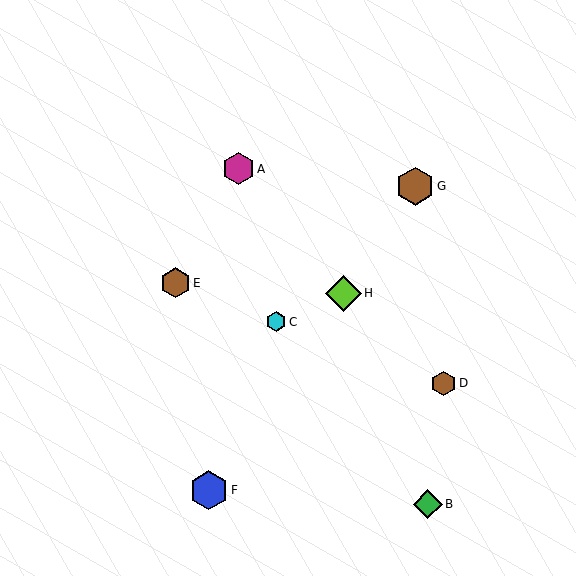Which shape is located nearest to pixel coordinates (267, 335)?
The cyan hexagon (labeled C) at (276, 322) is nearest to that location.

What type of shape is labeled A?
Shape A is a magenta hexagon.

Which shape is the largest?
The blue hexagon (labeled F) is the largest.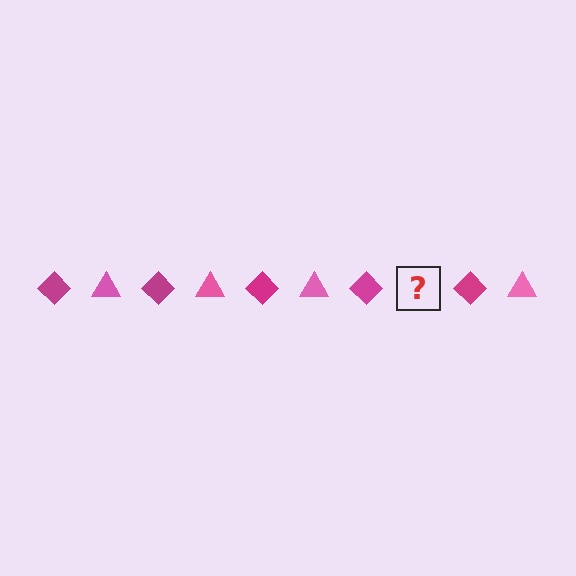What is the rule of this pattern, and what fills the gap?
The rule is that the pattern alternates between magenta diamond and pink triangle. The gap should be filled with a pink triangle.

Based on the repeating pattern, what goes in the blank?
The blank should be a pink triangle.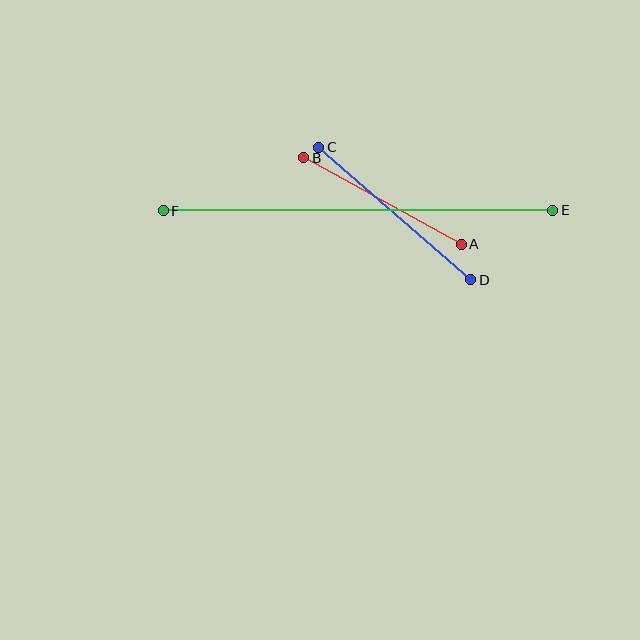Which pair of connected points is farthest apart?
Points E and F are farthest apart.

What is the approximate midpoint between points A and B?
The midpoint is at approximately (383, 201) pixels.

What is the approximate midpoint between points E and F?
The midpoint is at approximately (358, 211) pixels.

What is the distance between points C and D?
The distance is approximately 202 pixels.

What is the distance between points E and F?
The distance is approximately 389 pixels.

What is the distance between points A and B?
The distance is approximately 180 pixels.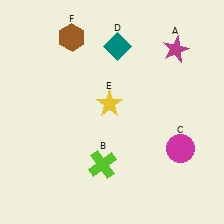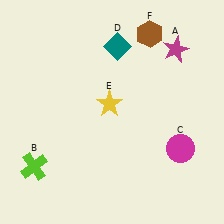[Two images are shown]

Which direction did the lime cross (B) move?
The lime cross (B) moved left.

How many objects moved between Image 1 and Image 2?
2 objects moved between the two images.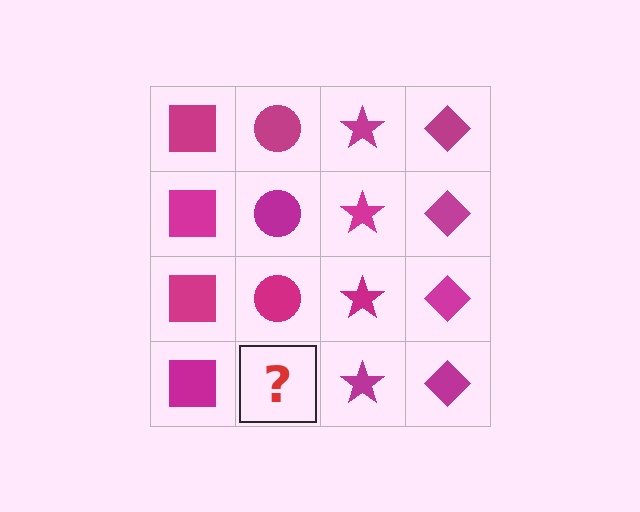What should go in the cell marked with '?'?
The missing cell should contain a magenta circle.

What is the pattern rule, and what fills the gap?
The rule is that each column has a consistent shape. The gap should be filled with a magenta circle.